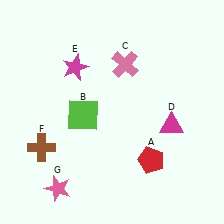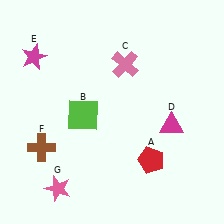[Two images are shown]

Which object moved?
The magenta star (E) moved left.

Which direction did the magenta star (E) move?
The magenta star (E) moved left.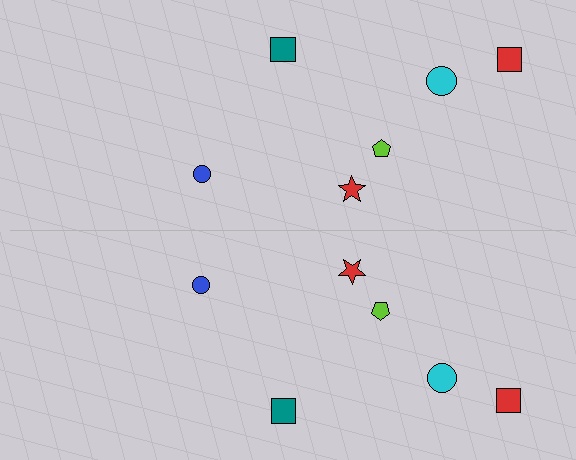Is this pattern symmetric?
Yes, this pattern has bilateral (reflection) symmetry.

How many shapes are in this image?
There are 12 shapes in this image.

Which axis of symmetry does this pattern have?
The pattern has a horizontal axis of symmetry running through the center of the image.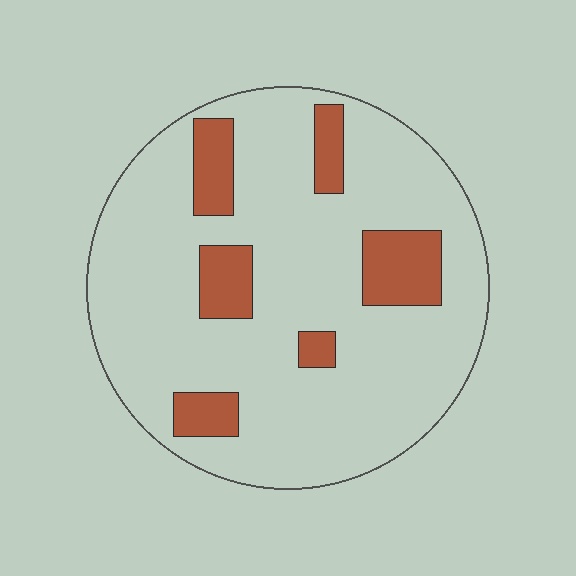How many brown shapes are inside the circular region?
6.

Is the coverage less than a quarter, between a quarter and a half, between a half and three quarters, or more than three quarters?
Less than a quarter.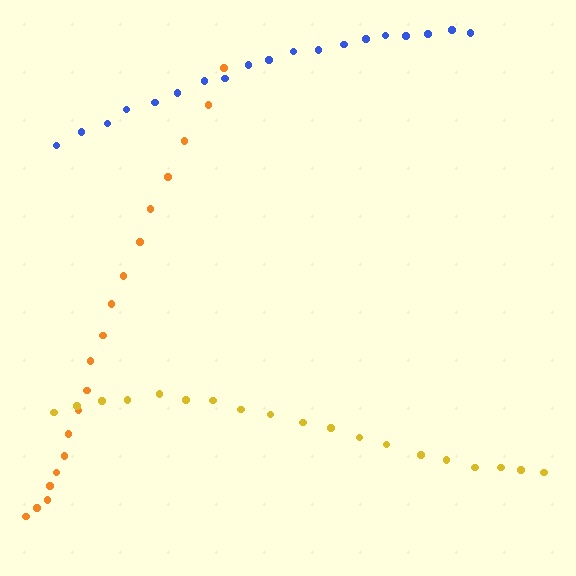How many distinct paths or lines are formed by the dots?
There are 3 distinct paths.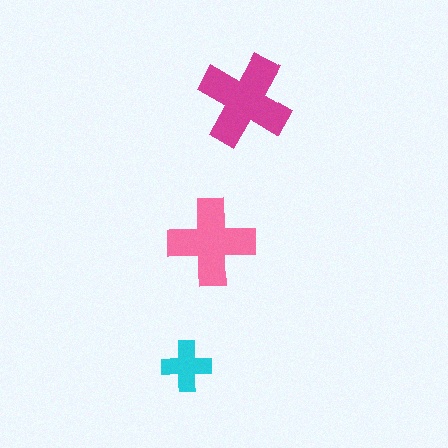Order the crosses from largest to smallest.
the magenta one, the pink one, the cyan one.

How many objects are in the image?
There are 3 objects in the image.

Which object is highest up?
The magenta cross is topmost.